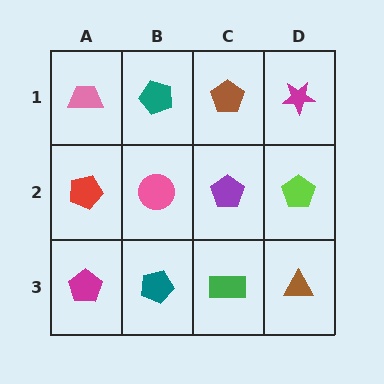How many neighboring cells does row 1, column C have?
3.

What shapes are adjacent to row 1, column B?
A pink circle (row 2, column B), a pink trapezoid (row 1, column A), a brown pentagon (row 1, column C).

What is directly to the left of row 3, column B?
A magenta pentagon.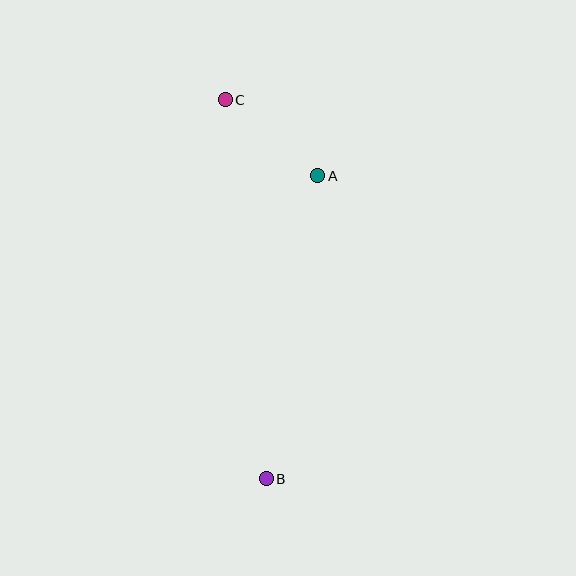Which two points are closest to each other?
Points A and C are closest to each other.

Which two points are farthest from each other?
Points B and C are farthest from each other.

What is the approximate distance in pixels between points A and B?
The distance between A and B is approximately 307 pixels.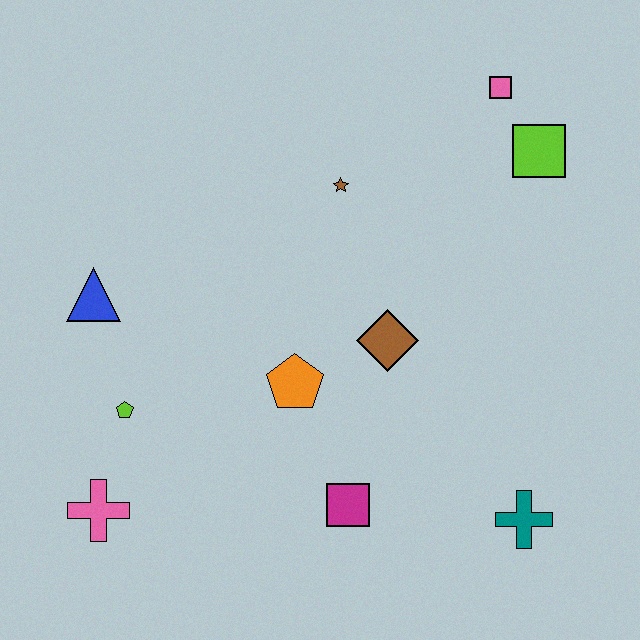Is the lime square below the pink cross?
No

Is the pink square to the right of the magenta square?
Yes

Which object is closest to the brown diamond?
The orange pentagon is closest to the brown diamond.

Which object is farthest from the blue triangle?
The teal cross is farthest from the blue triangle.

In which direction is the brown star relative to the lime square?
The brown star is to the left of the lime square.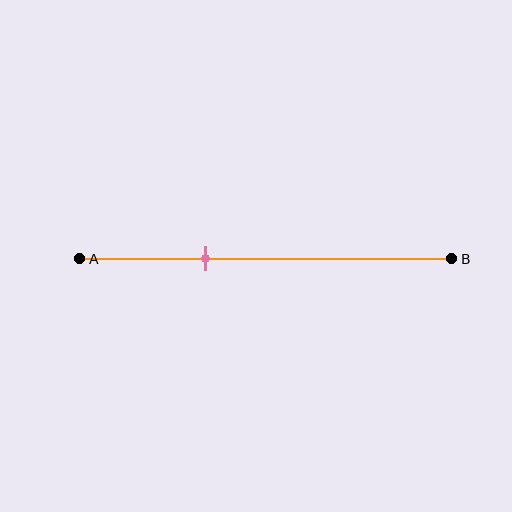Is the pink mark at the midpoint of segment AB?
No, the mark is at about 35% from A, not at the 50% midpoint.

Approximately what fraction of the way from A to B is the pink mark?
The pink mark is approximately 35% of the way from A to B.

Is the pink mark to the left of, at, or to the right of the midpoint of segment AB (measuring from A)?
The pink mark is to the left of the midpoint of segment AB.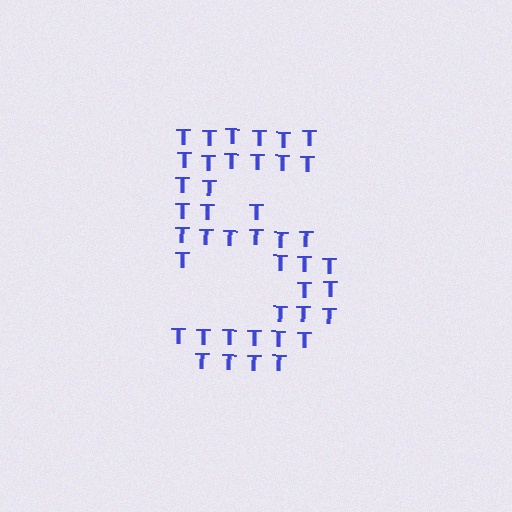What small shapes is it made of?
It is made of small letter T's.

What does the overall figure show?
The overall figure shows the digit 5.